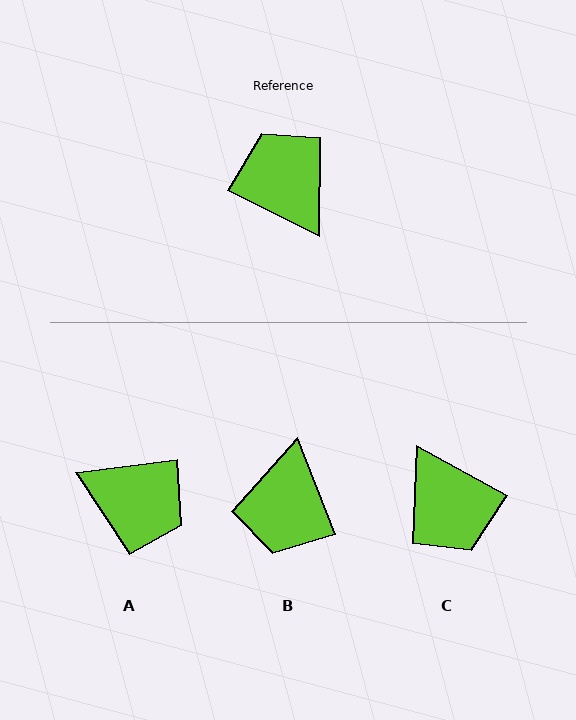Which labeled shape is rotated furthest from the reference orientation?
C, about 178 degrees away.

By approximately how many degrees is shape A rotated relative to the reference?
Approximately 146 degrees clockwise.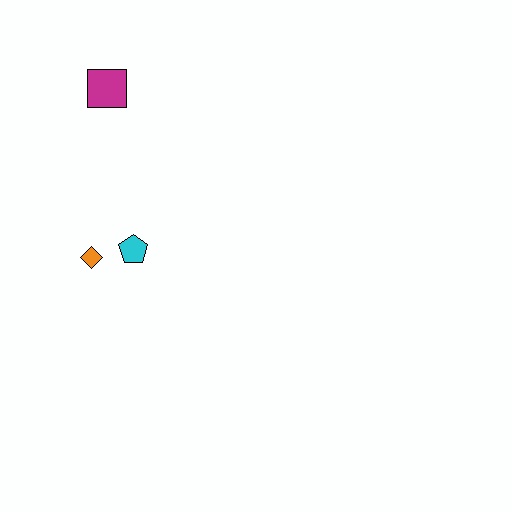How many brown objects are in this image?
There are no brown objects.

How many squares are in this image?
There is 1 square.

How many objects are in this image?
There are 3 objects.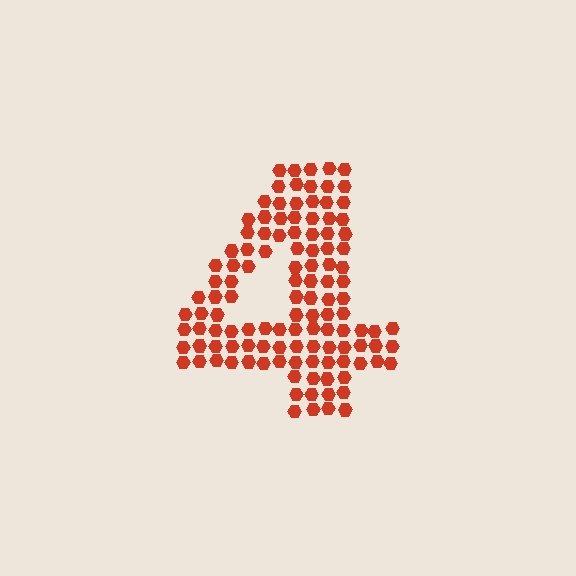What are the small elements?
The small elements are hexagons.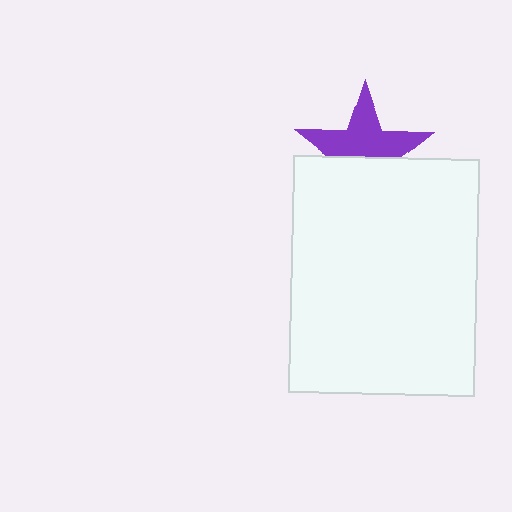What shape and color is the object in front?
The object in front is a white rectangle.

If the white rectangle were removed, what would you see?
You would see the complete purple star.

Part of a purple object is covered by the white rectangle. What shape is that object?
It is a star.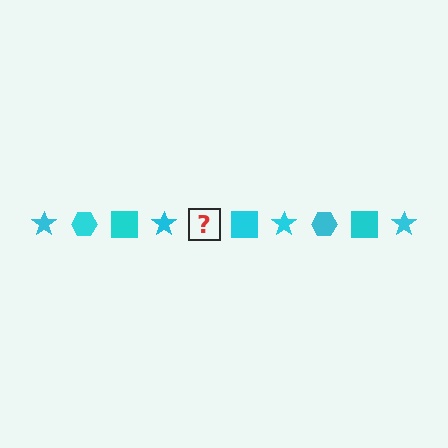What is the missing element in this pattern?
The missing element is a cyan hexagon.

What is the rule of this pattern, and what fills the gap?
The rule is that the pattern cycles through star, hexagon, square shapes in cyan. The gap should be filled with a cyan hexagon.